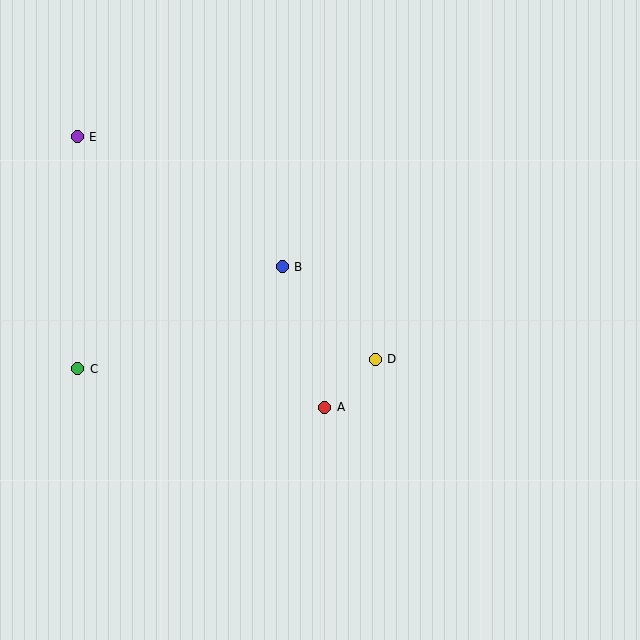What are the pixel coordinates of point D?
Point D is at (375, 359).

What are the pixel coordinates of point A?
Point A is at (325, 407).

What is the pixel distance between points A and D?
The distance between A and D is 70 pixels.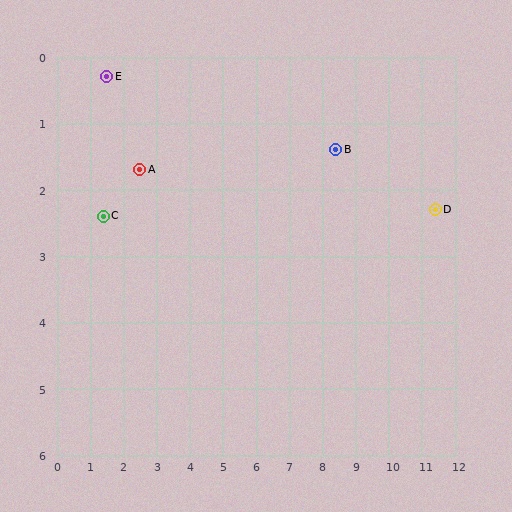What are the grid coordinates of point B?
Point B is at approximately (8.4, 1.4).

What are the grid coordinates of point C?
Point C is at approximately (1.4, 2.4).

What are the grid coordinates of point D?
Point D is at approximately (11.4, 2.3).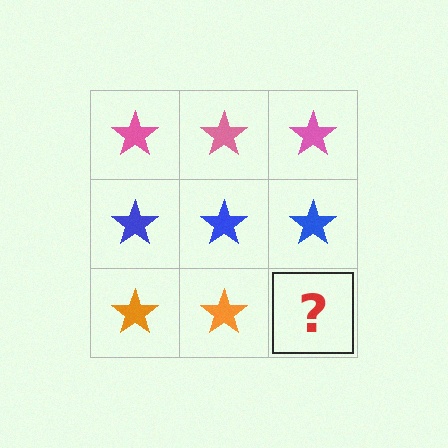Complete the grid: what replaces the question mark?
The question mark should be replaced with an orange star.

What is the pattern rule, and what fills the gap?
The rule is that each row has a consistent color. The gap should be filled with an orange star.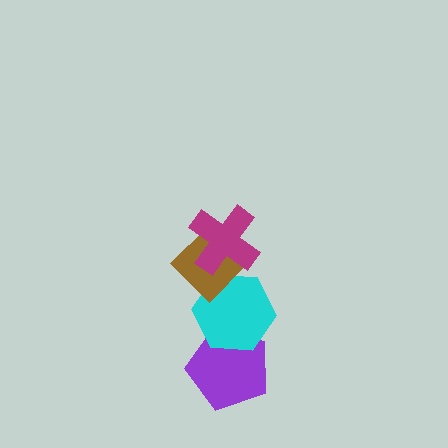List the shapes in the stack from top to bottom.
From top to bottom: the magenta cross, the brown diamond, the cyan hexagon, the purple pentagon.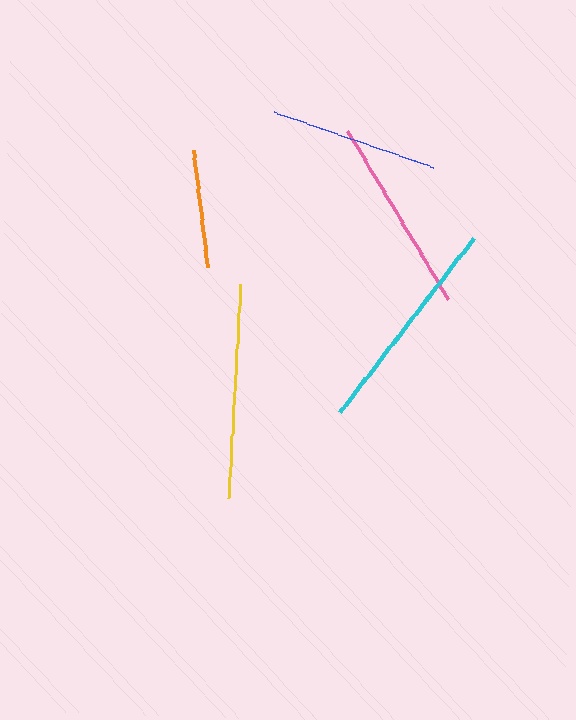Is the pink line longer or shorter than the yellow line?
The yellow line is longer than the pink line.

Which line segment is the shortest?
The orange line is the shortest at approximately 118 pixels.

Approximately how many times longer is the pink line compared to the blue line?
The pink line is approximately 1.2 times the length of the blue line.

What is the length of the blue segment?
The blue segment is approximately 168 pixels long.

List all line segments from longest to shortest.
From longest to shortest: cyan, yellow, pink, blue, orange.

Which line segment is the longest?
The cyan line is the longest at approximately 220 pixels.